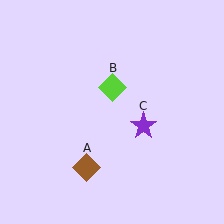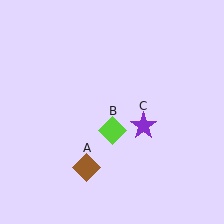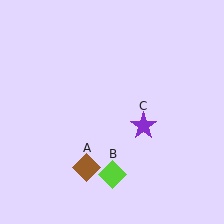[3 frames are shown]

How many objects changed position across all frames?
1 object changed position: lime diamond (object B).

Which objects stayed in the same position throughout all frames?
Brown diamond (object A) and purple star (object C) remained stationary.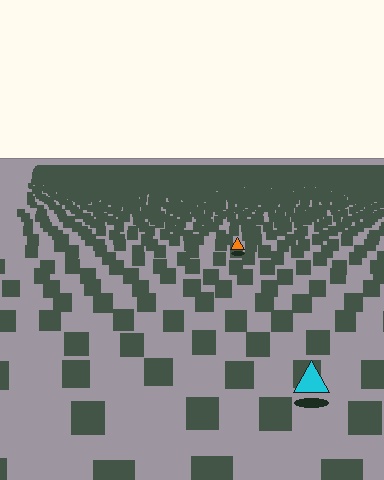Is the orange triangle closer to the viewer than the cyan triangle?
No. The cyan triangle is closer — you can tell from the texture gradient: the ground texture is coarser near it.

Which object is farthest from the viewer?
The orange triangle is farthest from the viewer. It appears smaller and the ground texture around it is denser.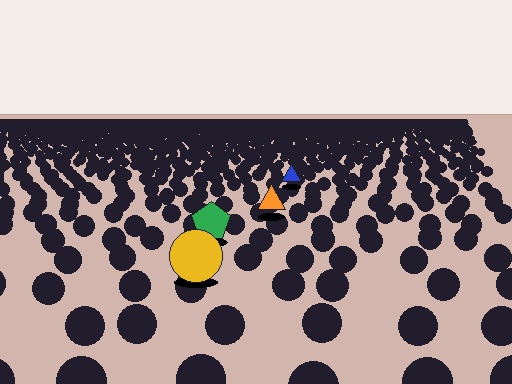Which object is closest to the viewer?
The yellow circle is closest. The texture marks near it are larger and more spread out.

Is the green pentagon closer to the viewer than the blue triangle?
Yes. The green pentagon is closer — you can tell from the texture gradient: the ground texture is coarser near it.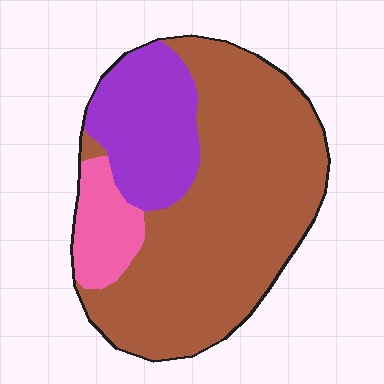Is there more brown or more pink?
Brown.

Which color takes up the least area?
Pink, at roughly 10%.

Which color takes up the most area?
Brown, at roughly 65%.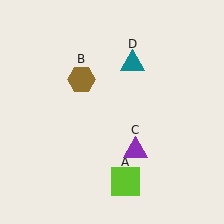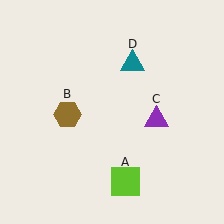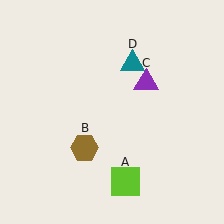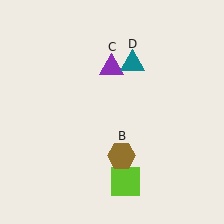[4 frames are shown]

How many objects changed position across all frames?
2 objects changed position: brown hexagon (object B), purple triangle (object C).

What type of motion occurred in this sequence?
The brown hexagon (object B), purple triangle (object C) rotated counterclockwise around the center of the scene.